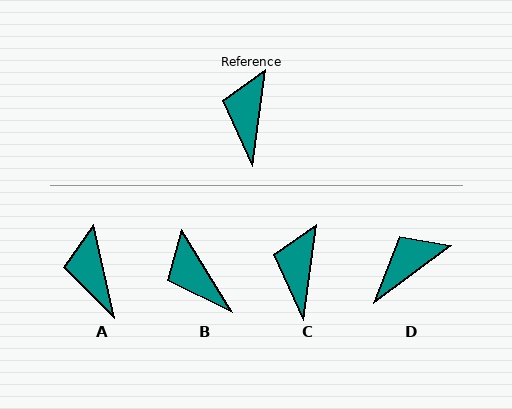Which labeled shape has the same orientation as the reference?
C.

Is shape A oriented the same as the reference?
No, it is off by about 20 degrees.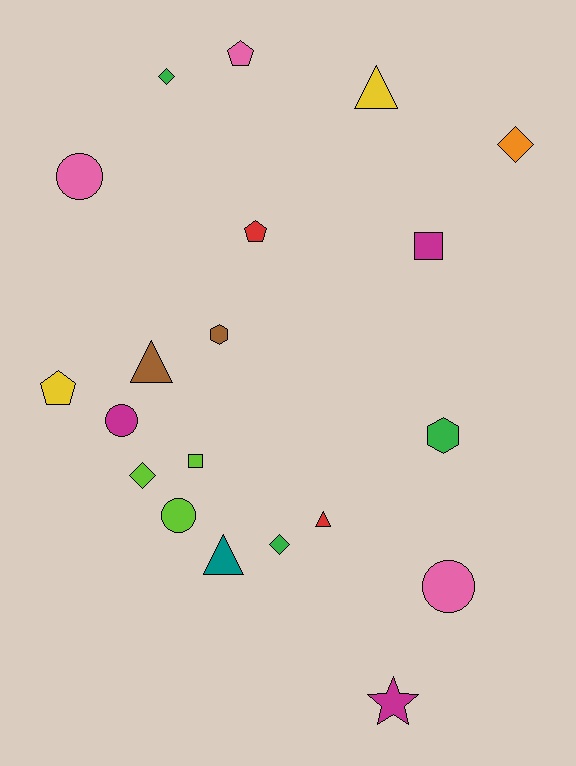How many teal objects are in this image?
There is 1 teal object.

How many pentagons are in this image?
There are 3 pentagons.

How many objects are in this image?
There are 20 objects.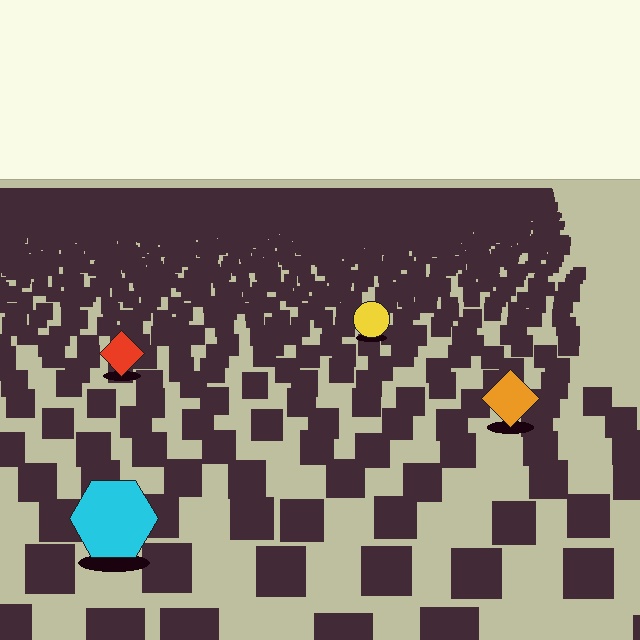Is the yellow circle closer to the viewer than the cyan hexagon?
No. The cyan hexagon is closer — you can tell from the texture gradient: the ground texture is coarser near it.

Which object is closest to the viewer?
The cyan hexagon is closest. The texture marks near it are larger and more spread out.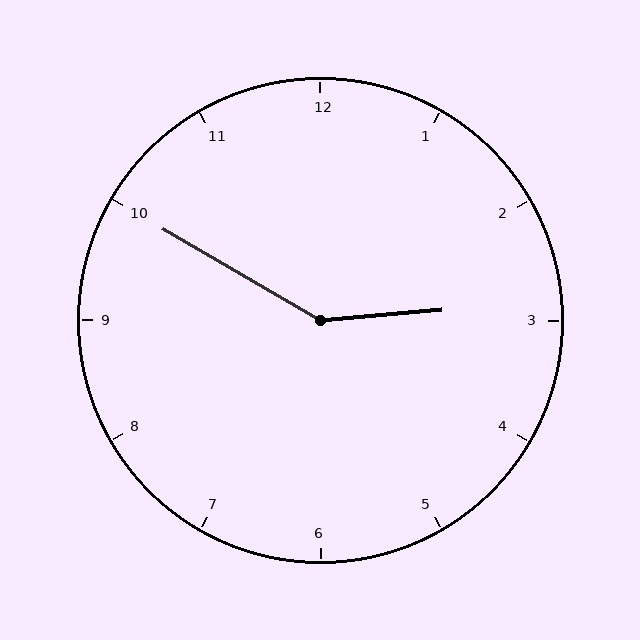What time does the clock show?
2:50.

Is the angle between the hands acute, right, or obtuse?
It is obtuse.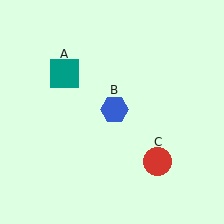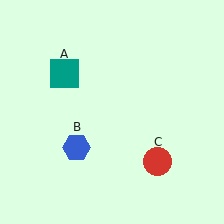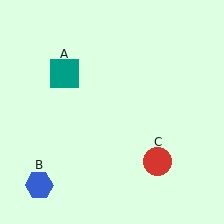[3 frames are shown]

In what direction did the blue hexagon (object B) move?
The blue hexagon (object B) moved down and to the left.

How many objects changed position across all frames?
1 object changed position: blue hexagon (object B).